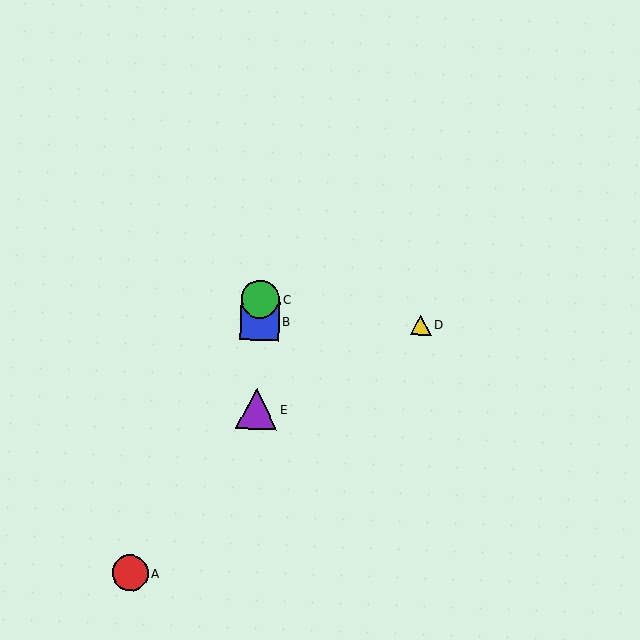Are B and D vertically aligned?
No, B is at x≈260 and D is at x≈421.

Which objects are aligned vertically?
Objects B, C, E are aligned vertically.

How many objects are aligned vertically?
3 objects (B, C, E) are aligned vertically.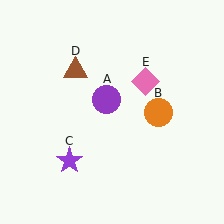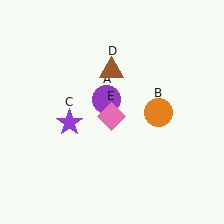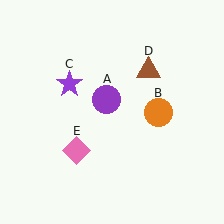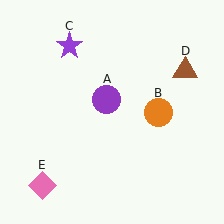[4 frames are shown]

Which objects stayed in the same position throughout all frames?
Purple circle (object A) and orange circle (object B) remained stationary.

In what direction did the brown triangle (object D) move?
The brown triangle (object D) moved right.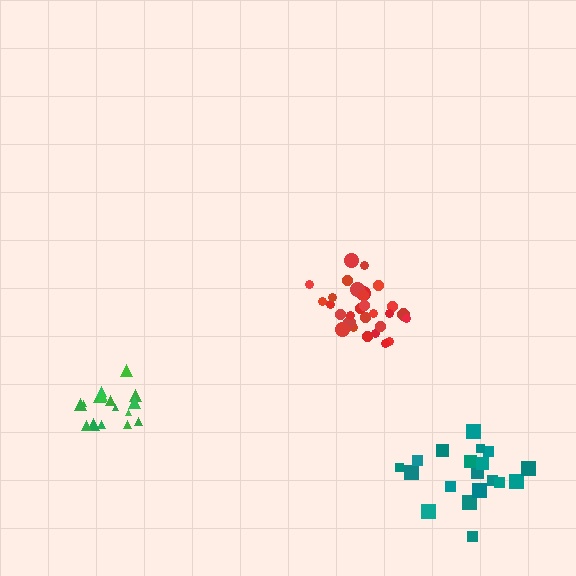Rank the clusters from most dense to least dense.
red, green, teal.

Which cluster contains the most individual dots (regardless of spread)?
Red (30).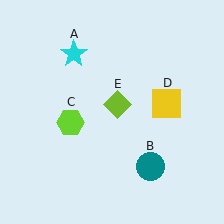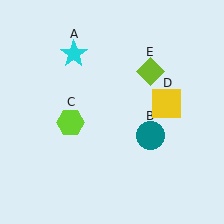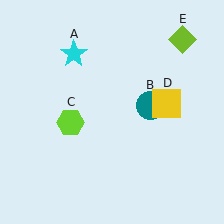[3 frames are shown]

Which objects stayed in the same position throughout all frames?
Cyan star (object A) and lime hexagon (object C) and yellow square (object D) remained stationary.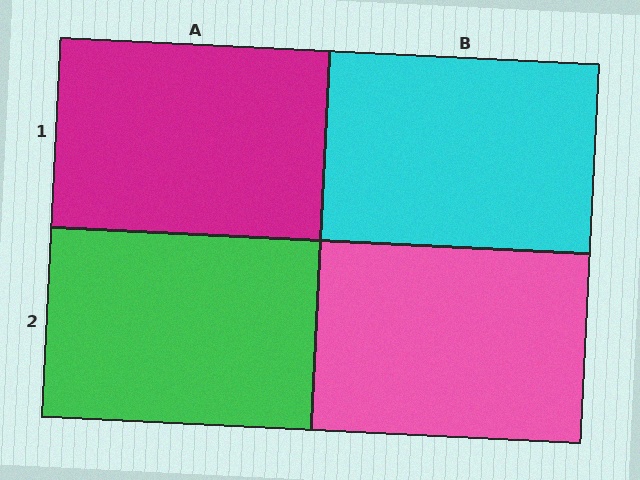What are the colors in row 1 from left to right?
Magenta, cyan.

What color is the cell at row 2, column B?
Pink.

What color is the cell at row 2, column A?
Green.